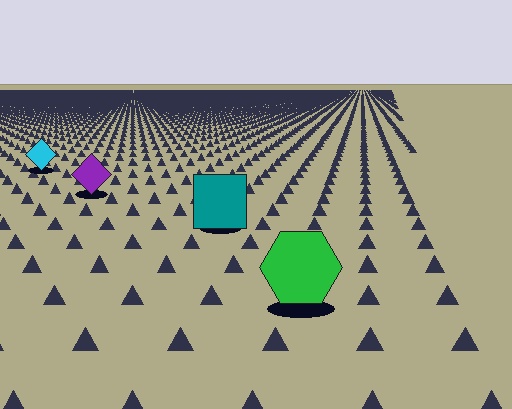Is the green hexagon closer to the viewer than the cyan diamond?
Yes. The green hexagon is closer — you can tell from the texture gradient: the ground texture is coarser near it.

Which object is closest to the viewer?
The green hexagon is closest. The texture marks near it are larger and more spread out.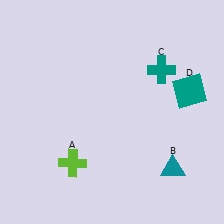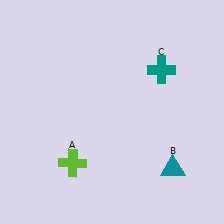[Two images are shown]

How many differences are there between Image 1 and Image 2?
There is 1 difference between the two images.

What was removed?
The teal square (D) was removed in Image 2.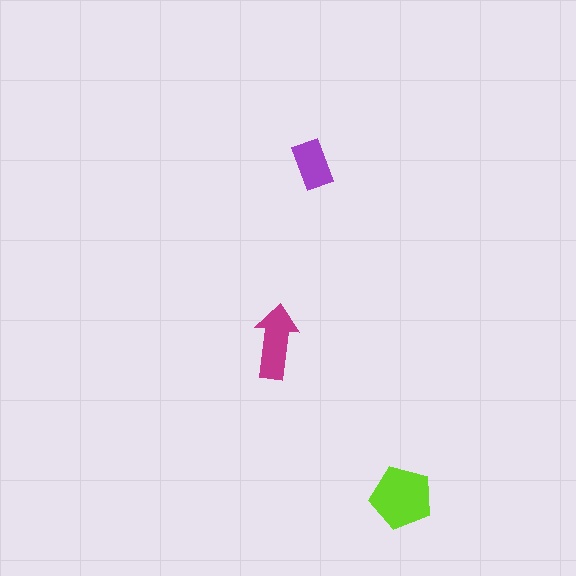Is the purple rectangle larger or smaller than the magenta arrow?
Smaller.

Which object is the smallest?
The purple rectangle.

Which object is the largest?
The lime pentagon.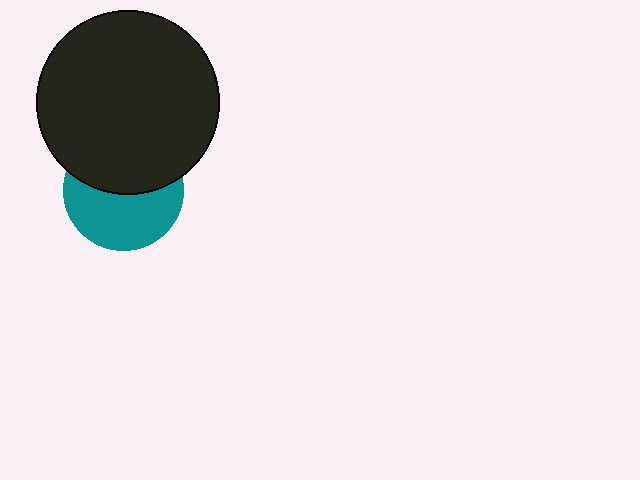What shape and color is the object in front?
The object in front is a black circle.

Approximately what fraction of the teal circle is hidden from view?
Roughly 47% of the teal circle is hidden behind the black circle.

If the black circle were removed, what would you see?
You would see the complete teal circle.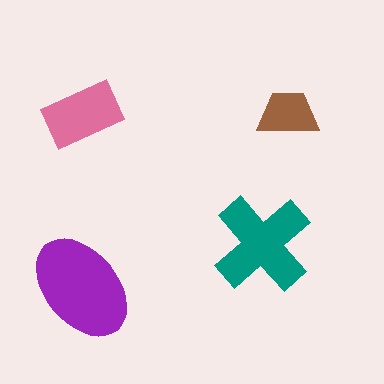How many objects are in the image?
There are 4 objects in the image.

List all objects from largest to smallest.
The purple ellipse, the teal cross, the pink rectangle, the brown trapezoid.